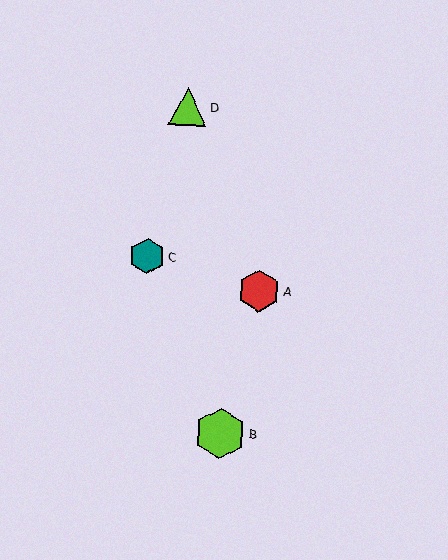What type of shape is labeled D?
Shape D is a lime triangle.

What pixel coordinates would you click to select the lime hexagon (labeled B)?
Click at (220, 433) to select the lime hexagon B.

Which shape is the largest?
The lime hexagon (labeled B) is the largest.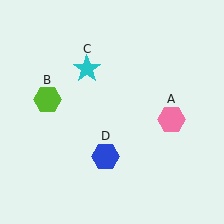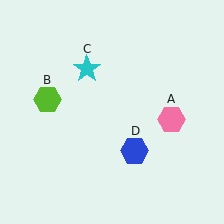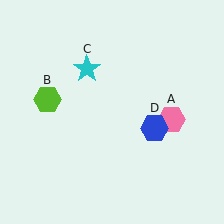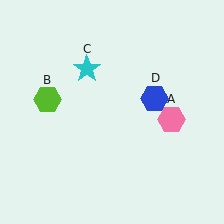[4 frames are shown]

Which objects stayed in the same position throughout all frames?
Pink hexagon (object A) and lime hexagon (object B) and cyan star (object C) remained stationary.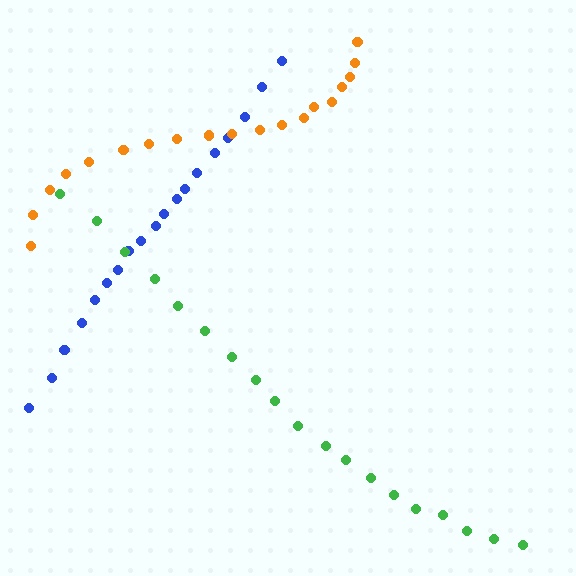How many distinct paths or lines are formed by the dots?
There are 3 distinct paths.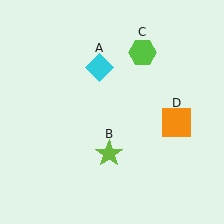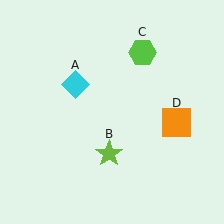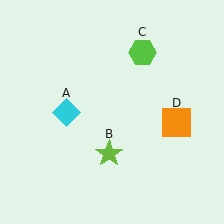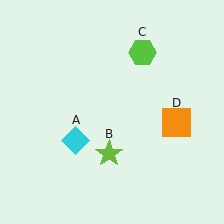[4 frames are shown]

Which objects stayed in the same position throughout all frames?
Lime star (object B) and lime hexagon (object C) and orange square (object D) remained stationary.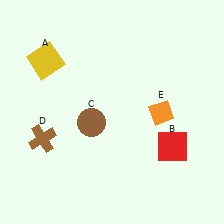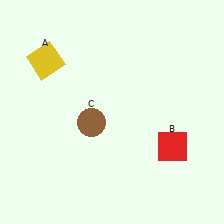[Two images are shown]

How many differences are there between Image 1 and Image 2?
There are 2 differences between the two images.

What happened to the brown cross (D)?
The brown cross (D) was removed in Image 2. It was in the bottom-left area of Image 1.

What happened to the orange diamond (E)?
The orange diamond (E) was removed in Image 2. It was in the bottom-right area of Image 1.